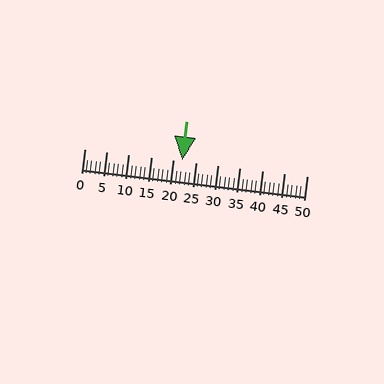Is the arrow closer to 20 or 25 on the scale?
The arrow is closer to 20.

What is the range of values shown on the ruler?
The ruler shows values from 0 to 50.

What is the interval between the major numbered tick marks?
The major tick marks are spaced 5 units apart.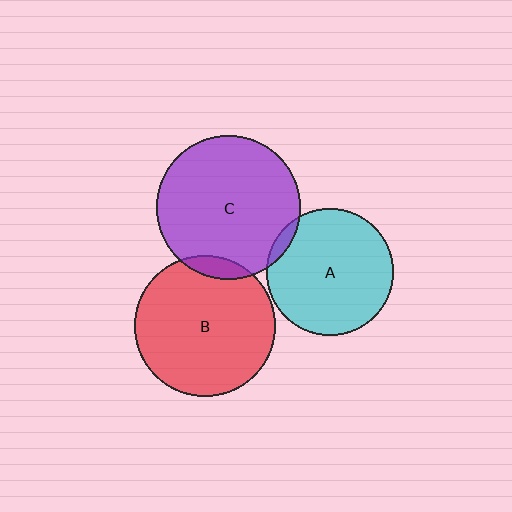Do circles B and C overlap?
Yes.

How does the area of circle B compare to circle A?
Approximately 1.2 times.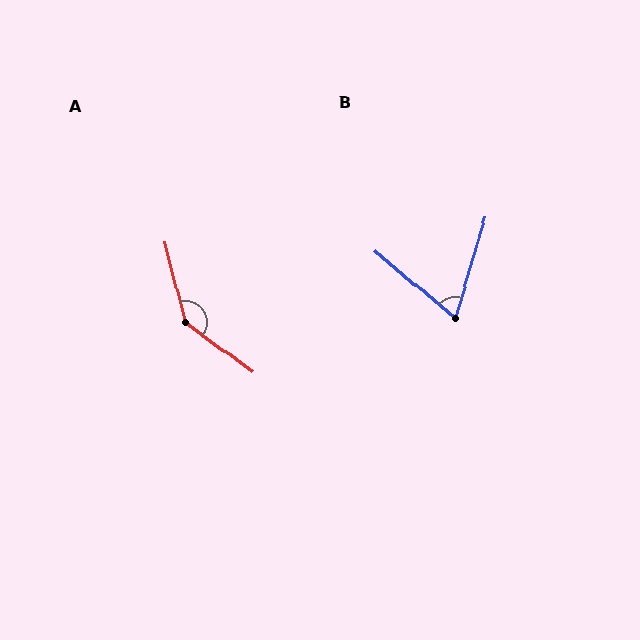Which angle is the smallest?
B, at approximately 67 degrees.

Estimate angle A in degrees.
Approximately 141 degrees.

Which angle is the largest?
A, at approximately 141 degrees.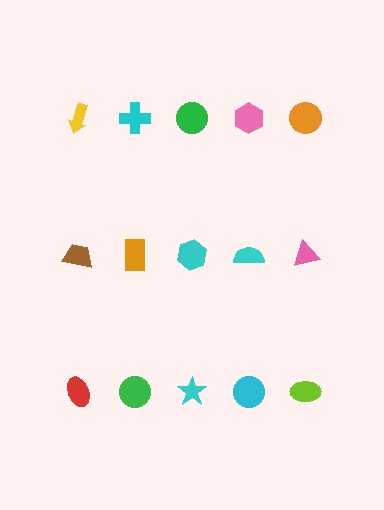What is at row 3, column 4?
A cyan circle.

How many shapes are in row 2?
5 shapes.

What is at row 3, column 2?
A green circle.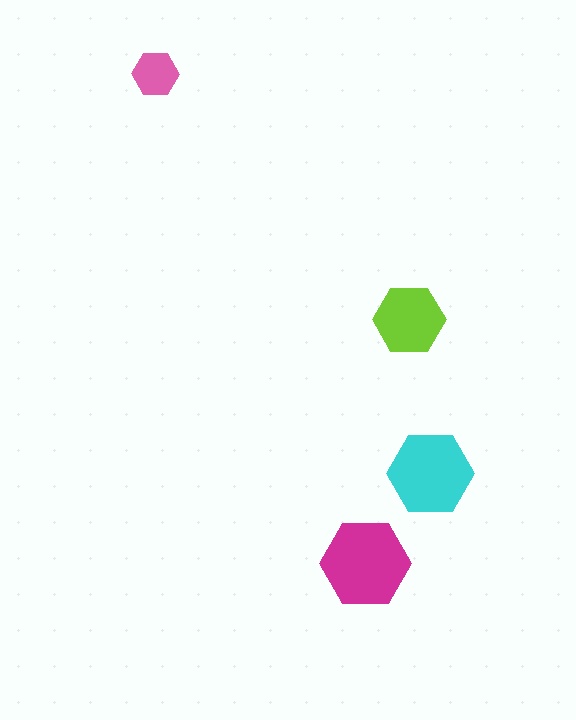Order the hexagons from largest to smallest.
the magenta one, the cyan one, the lime one, the pink one.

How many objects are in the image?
There are 4 objects in the image.